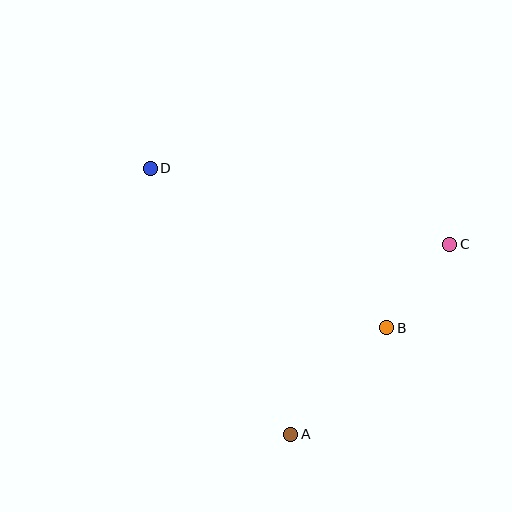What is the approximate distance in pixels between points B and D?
The distance between B and D is approximately 285 pixels.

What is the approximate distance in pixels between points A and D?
The distance between A and D is approximately 301 pixels.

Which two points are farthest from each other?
Points C and D are farthest from each other.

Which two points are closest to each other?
Points B and C are closest to each other.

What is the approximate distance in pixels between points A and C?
The distance between A and C is approximately 248 pixels.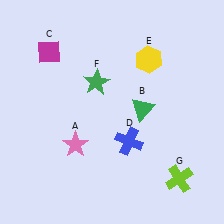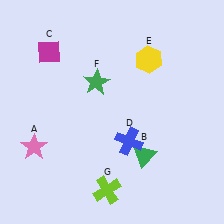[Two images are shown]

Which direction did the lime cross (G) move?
The lime cross (G) moved left.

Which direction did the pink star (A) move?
The pink star (A) moved left.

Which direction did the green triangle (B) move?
The green triangle (B) moved down.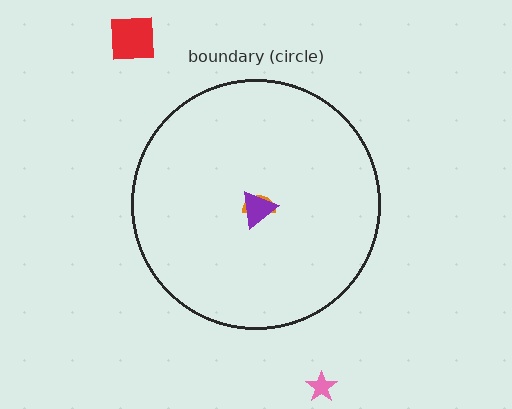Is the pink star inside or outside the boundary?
Outside.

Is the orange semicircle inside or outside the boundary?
Inside.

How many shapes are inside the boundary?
2 inside, 2 outside.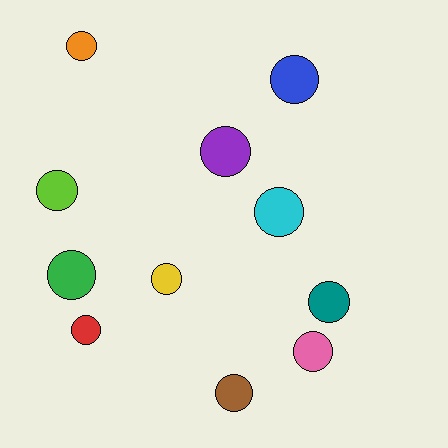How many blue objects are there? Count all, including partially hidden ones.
There is 1 blue object.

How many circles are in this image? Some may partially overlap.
There are 11 circles.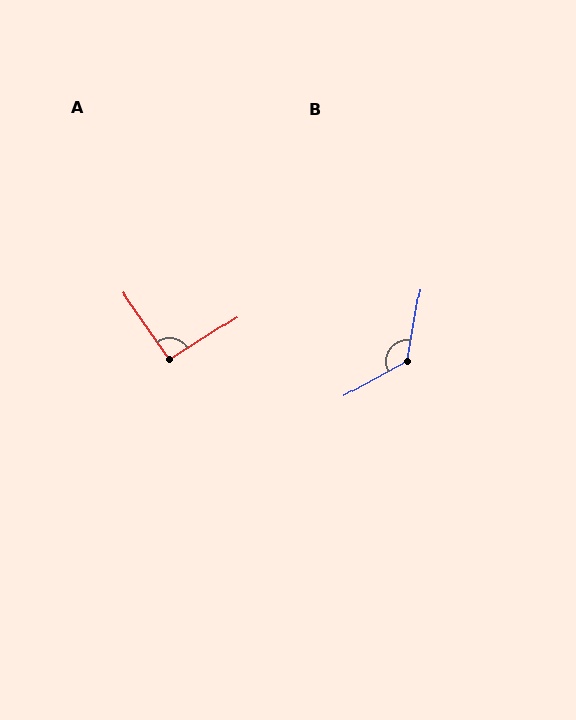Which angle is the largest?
B, at approximately 130 degrees.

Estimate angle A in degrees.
Approximately 93 degrees.